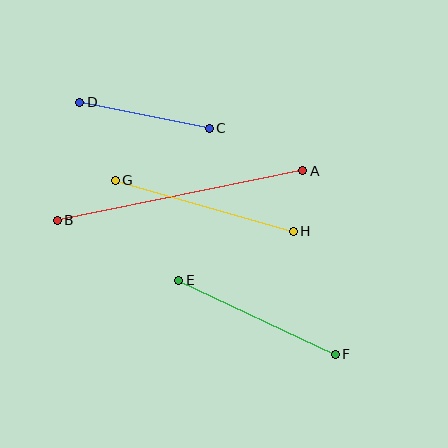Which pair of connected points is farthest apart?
Points A and B are farthest apart.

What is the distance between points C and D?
The distance is approximately 132 pixels.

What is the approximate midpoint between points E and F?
The midpoint is at approximately (257, 317) pixels.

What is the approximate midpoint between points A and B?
The midpoint is at approximately (180, 196) pixels.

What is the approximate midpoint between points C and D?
The midpoint is at approximately (145, 115) pixels.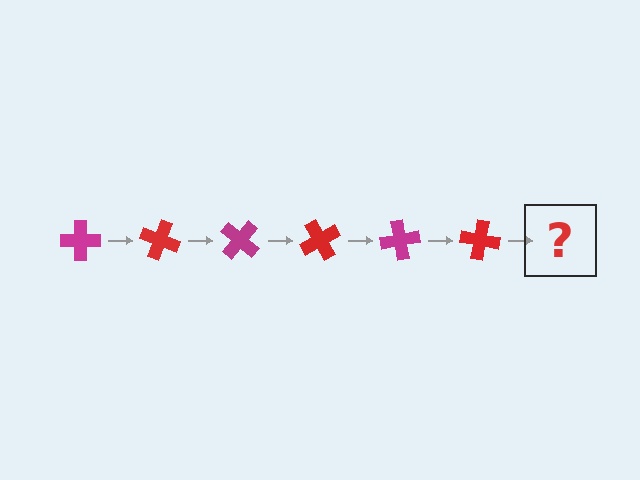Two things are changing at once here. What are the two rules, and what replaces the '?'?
The two rules are that it rotates 20 degrees each step and the color cycles through magenta and red. The '?' should be a magenta cross, rotated 120 degrees from the start.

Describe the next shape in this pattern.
It should be a magenta cross, rotated 120 degrees from the start.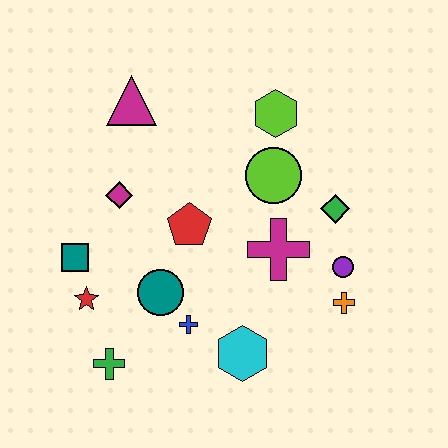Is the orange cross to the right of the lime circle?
Yes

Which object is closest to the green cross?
The red star is closest to the green cross.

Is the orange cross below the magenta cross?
Yes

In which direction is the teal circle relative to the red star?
The teal circle is to the right of the red star.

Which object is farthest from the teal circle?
The lime hexagon is farthest from the teal circle.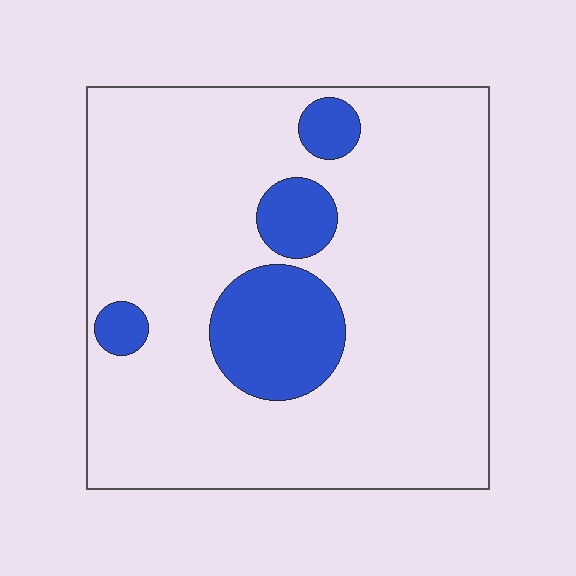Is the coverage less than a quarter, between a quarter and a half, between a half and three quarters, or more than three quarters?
Less than a quarter.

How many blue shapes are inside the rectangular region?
4.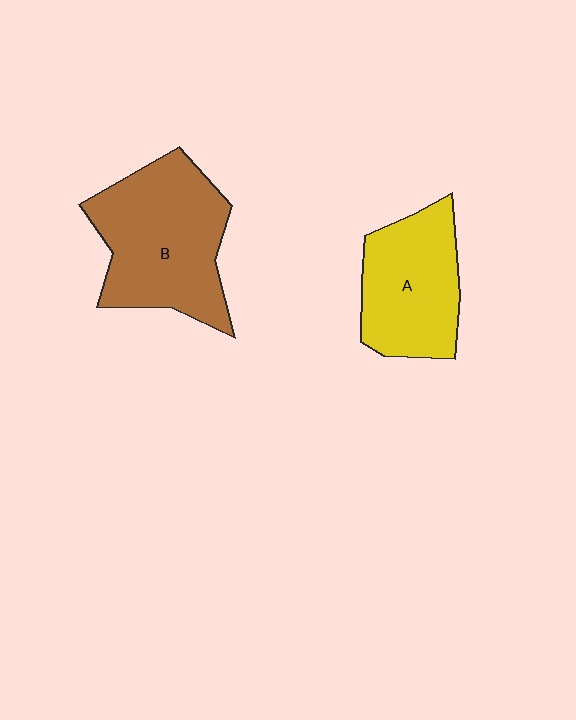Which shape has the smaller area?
Shape A (yellow).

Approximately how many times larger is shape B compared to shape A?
Approximately 1.3 times.